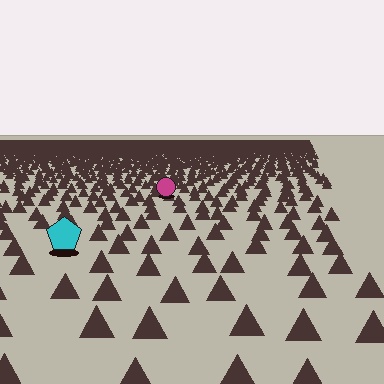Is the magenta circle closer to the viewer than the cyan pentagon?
No. The cyan pentagon is closer — you can tell from the texture gradient: the ground texture is coarser near it.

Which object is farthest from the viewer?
The magenta circle is farthest from the viewer. It appears smaller and the ground texture around it is denser.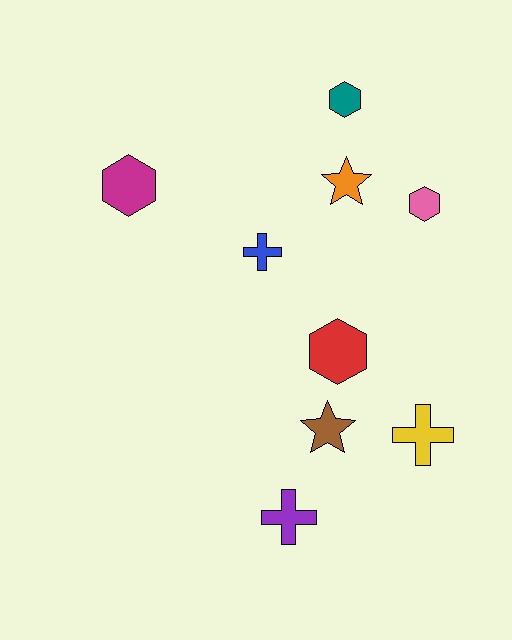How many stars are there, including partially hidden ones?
There are 2 stars.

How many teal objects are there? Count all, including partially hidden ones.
There is 1 teal object.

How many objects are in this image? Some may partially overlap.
There are 9 objects.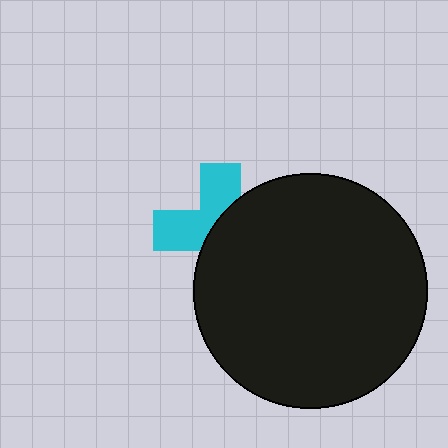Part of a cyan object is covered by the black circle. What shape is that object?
It is a cross.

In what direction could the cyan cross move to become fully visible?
The cyan cross could move left. That would shift it out from behind the black circle entirely.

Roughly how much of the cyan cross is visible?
A small part of it is visible (roughly 45%).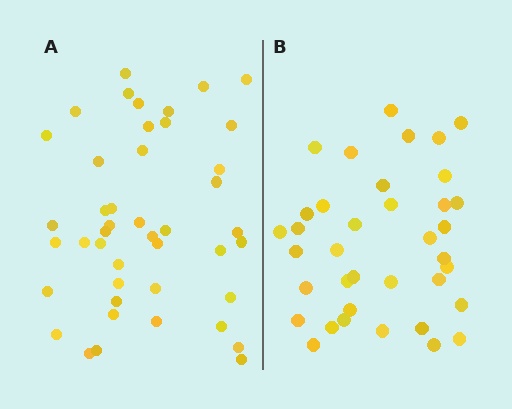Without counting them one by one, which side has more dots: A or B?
Region A (the left region) has more dots.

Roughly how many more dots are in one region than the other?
Region A has roughly 8 or so more dots than region B.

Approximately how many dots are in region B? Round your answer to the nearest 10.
About 40 dots. (The exact count is 37, which rounds to 40.)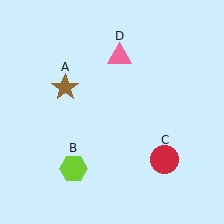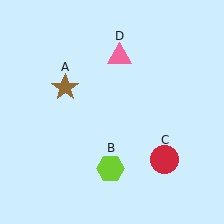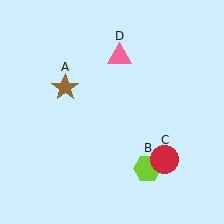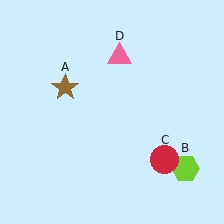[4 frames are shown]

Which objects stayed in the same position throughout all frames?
Brown star (object A) and red circle (object C) and pink triangle (object D) remained stationary.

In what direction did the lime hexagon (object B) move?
The lime hexagon (object B) moved right.